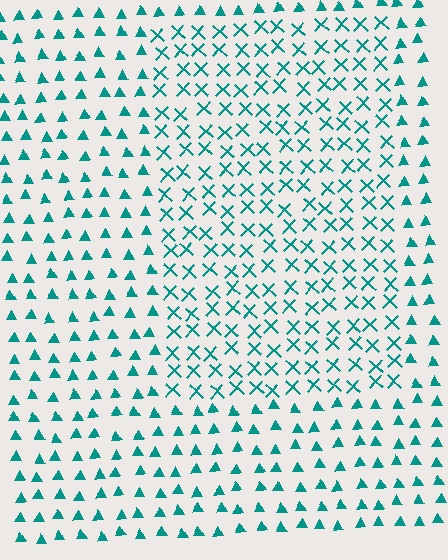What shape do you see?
I see a rectangle.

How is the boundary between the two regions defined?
The boundary is defined by a change in element shape: X marks inside vs. triangles outside. All elements share the same color and spacing.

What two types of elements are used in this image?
The image uses X marks inside the rectangle region and triangles outside it.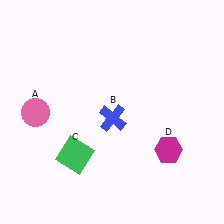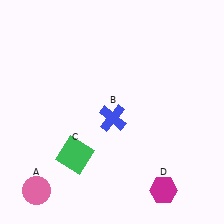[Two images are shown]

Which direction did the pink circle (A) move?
The pink circle (A) moved down.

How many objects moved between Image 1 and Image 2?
2 objects moved between the two images.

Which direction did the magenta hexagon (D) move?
The magenta hexagon (D) moved down.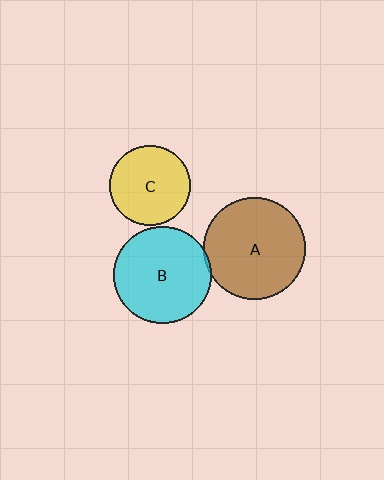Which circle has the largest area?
Circle A (brown).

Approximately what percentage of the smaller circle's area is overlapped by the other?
Approximately 5%.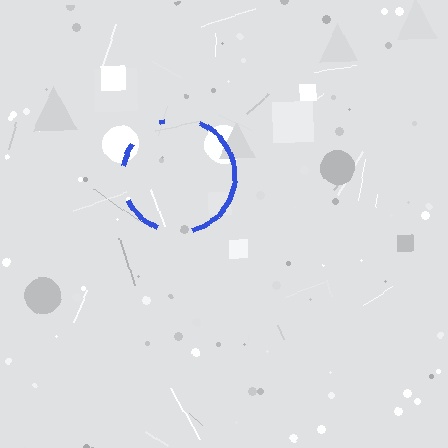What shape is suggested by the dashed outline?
The dashed outline suggests a circle.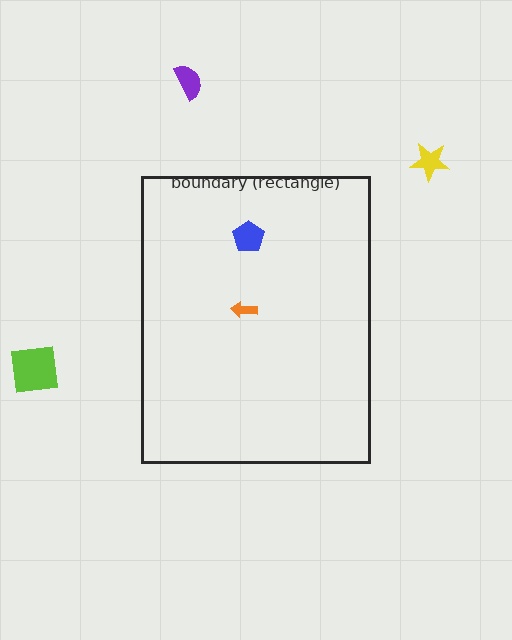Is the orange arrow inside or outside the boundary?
Inside.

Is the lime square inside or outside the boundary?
Outside.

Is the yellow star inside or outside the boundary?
Outside.